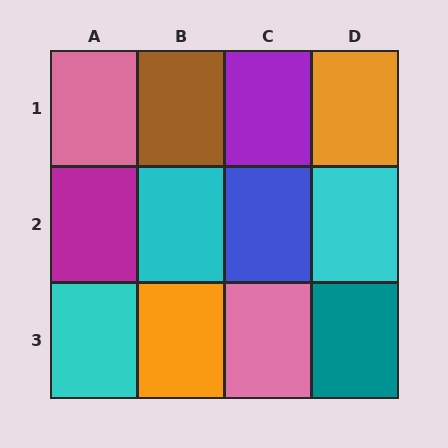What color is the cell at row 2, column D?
Cyan.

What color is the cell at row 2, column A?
Magenta.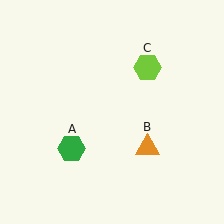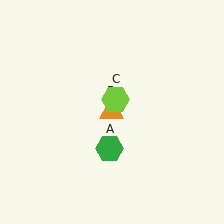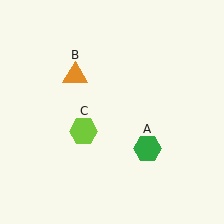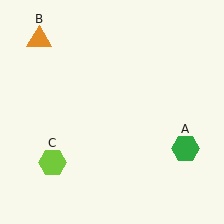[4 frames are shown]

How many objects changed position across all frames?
3 objects changed position: green hexagon (object A), orange triangle (object B), lime hexagon (object C).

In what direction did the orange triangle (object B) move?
The orange triangle (object B) moved up and to the left.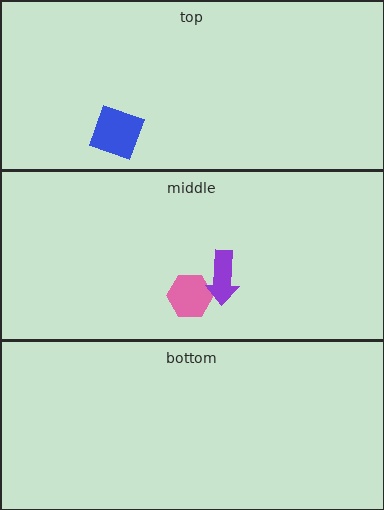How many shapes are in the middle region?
2.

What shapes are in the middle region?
The pink hexagon, the purple arrow.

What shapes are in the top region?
The blue square.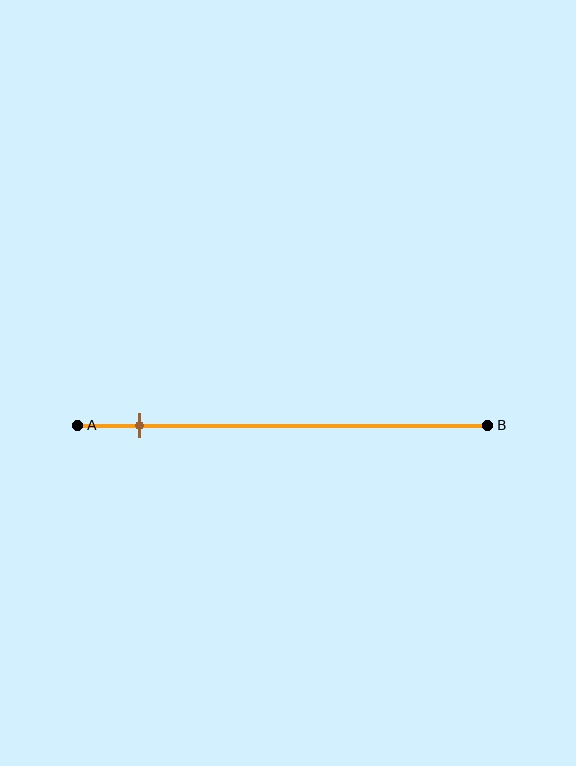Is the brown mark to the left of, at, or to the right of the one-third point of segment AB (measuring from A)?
The brown mark is to the left of the one-third point of segment AB.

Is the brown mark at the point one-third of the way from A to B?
No, the mark is at about 15% from A, not at the 33% one-third point.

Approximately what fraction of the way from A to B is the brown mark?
The brown mark is approximately 15% of the way from A to B.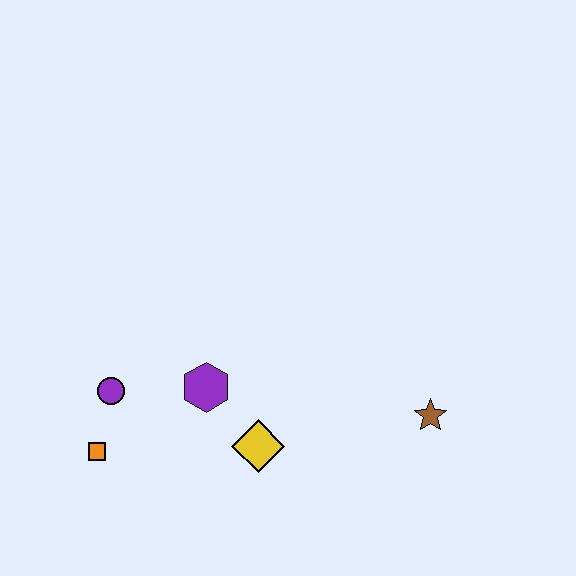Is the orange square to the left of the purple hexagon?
Yes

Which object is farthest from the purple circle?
The brown star is farthest from the purple circle.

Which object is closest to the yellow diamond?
The purple hexagon is closest to the yellow diamond.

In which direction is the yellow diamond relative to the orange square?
The yellow diamond is to the right of the orange square.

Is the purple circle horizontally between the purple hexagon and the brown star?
No